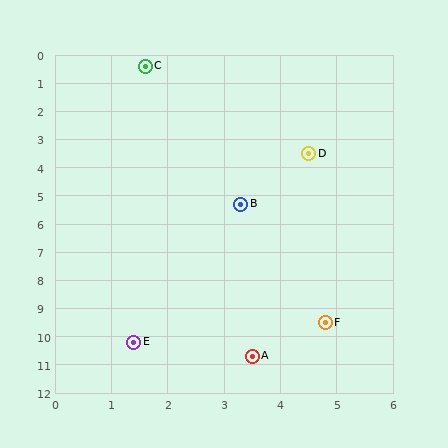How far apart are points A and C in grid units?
Points A and C are about 10.5 grid units apart.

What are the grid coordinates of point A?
Point A is at approximately (3.5, 10.7).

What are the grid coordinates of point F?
Point F is at approximately (4.8, 9.5).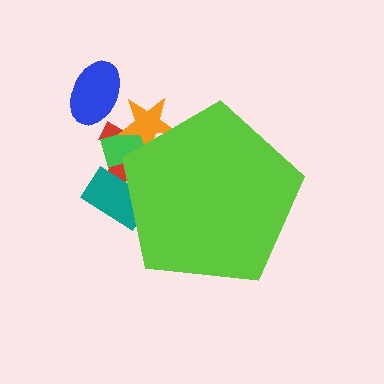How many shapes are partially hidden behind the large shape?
4 shapes are partially hidden.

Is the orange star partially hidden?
Yes, the orange star is partially hidden behind the lime pentagon.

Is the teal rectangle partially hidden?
Yes, the teal rectangle is partially hidden behind the lime pentagon.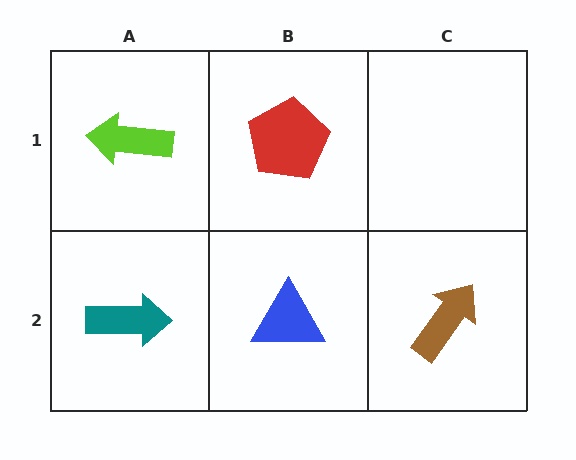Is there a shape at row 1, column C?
No, that cell is empty.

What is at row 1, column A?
A lime arrow.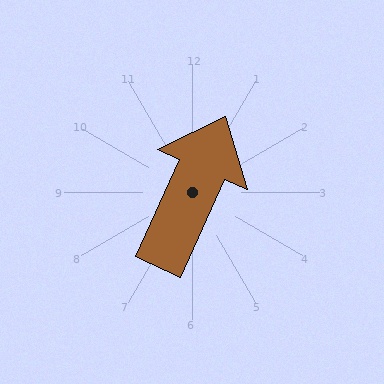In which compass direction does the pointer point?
Northeast.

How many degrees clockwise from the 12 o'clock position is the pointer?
Approximately 24 degrees.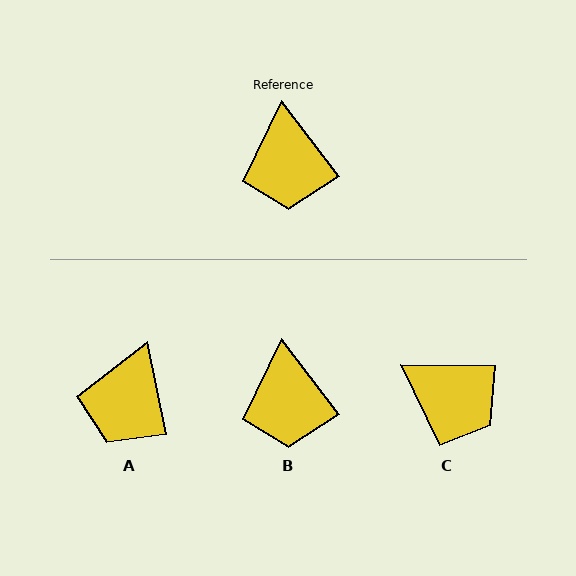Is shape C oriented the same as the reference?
No, it is off by about 52 degrees.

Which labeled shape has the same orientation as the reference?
B.